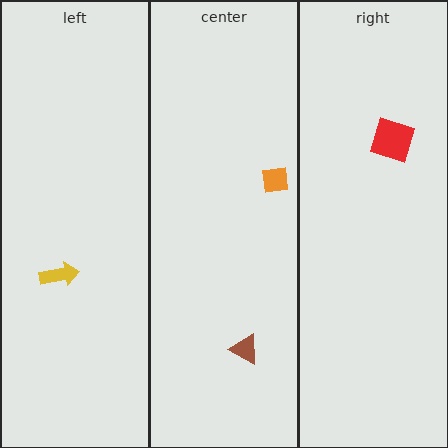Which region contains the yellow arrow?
The left region.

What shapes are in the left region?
The yellow arrow.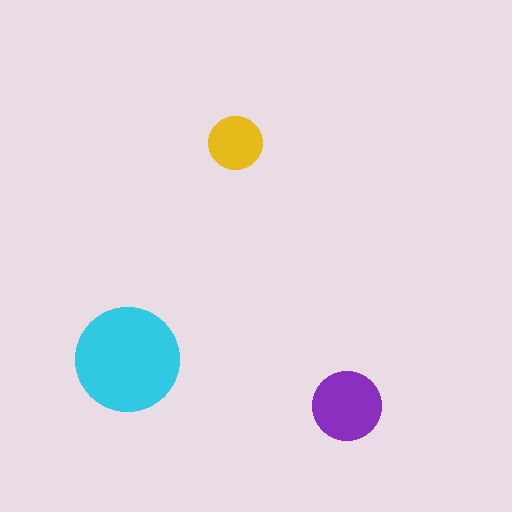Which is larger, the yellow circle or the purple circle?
The purple one.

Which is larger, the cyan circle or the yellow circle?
The cyan one.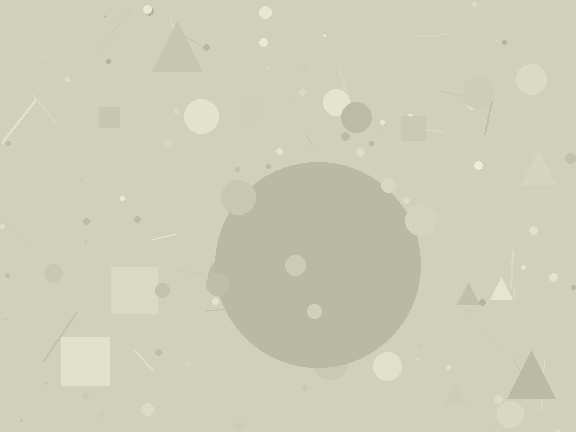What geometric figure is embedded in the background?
A circle is embedded in the background.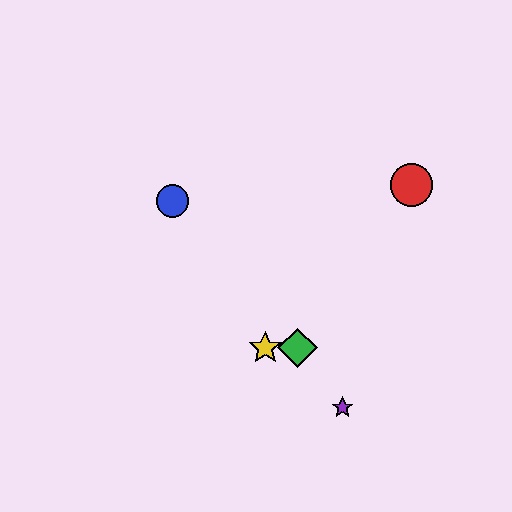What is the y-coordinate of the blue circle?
The blue circle is at y≈201.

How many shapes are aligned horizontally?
2 shapes (the green diamond, the yellow star) are aligned horizontally.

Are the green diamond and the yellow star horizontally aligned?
Yes, both are at y≈348.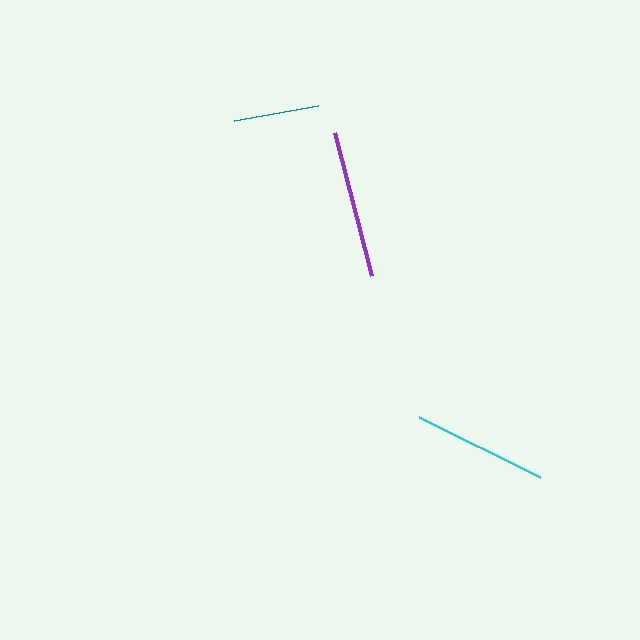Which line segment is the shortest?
The teal line is the shortest at approximately 86 pixels.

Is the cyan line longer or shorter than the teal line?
The cyan line is longer than the teal line.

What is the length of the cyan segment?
The cyan segment is approximately 135 pixels long.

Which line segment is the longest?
The purple line is the longest at approximately 148 pixels.